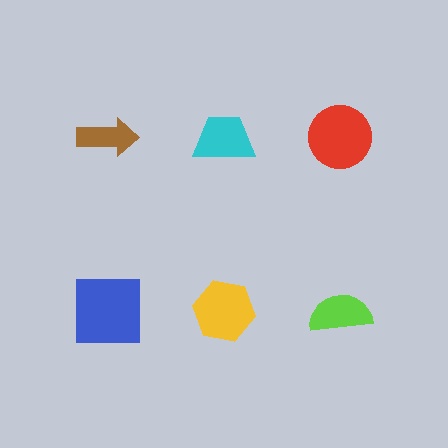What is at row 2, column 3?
A lime semicircle.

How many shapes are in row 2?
3 shapes.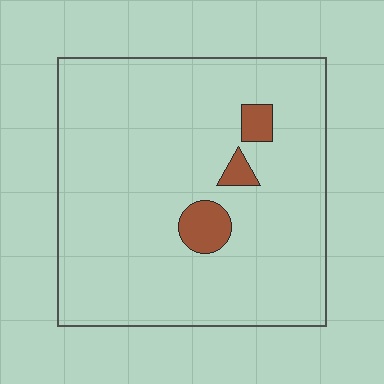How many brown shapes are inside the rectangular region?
3.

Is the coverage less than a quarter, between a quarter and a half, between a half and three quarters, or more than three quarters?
Less than a quarter.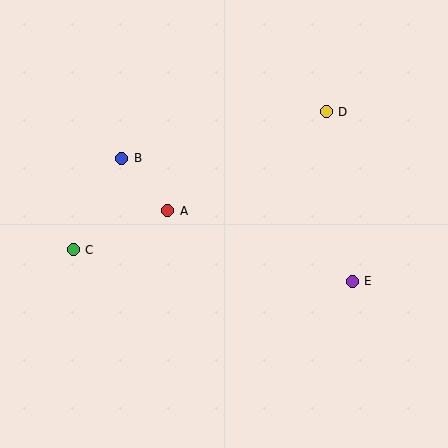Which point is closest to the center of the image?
Point A at (168, 211) is closest to the center.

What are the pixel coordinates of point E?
Point E is at (352, 281).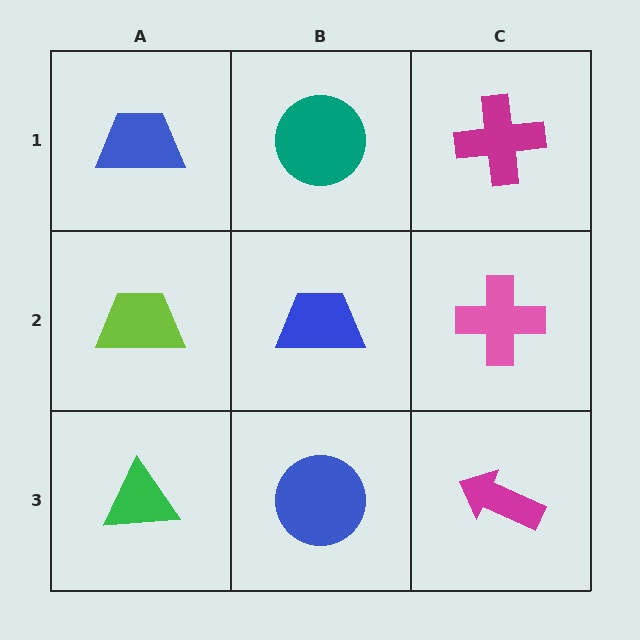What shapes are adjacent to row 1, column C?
A pink cross (row 2, column C), a teal circle (row 1, column B).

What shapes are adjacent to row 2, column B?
A teal circle (row 1, column B), a blue circle (row 3, column B), a lime trapezoid (row 2, column A), a pink cross (row 2, column C).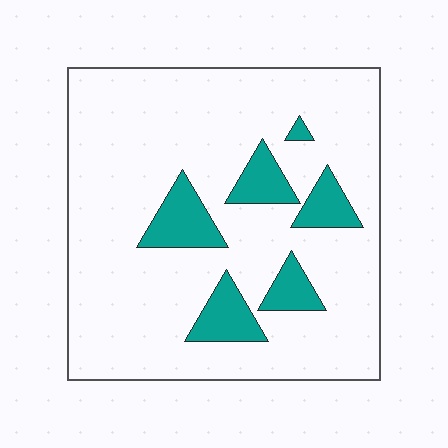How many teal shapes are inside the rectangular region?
6.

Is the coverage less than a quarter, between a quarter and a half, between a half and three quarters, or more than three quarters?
Less than a quarter.